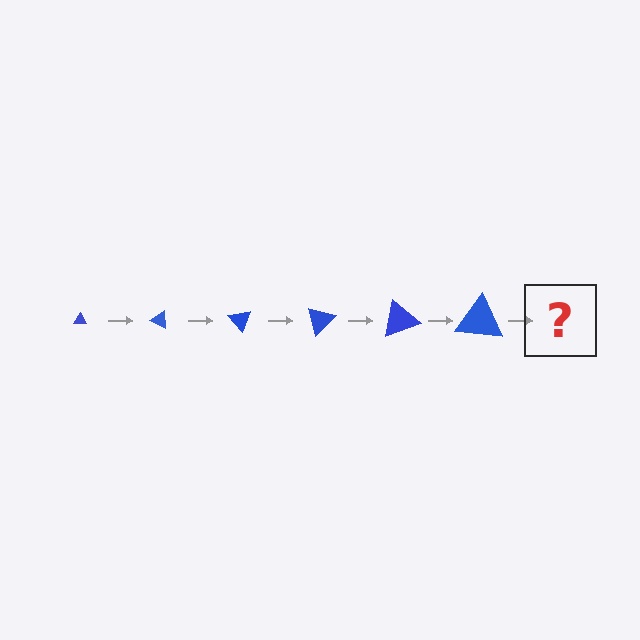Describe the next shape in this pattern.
It should be a triangle, larger than the previous one and rotated 150 degrees from the start.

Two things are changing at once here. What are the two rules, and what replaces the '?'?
The two rules are that the triangle grows larger each step and it rotates 25 degrees each step. The '?' should be a triangle, larger than the previous one and rotated 150 degrees from the start.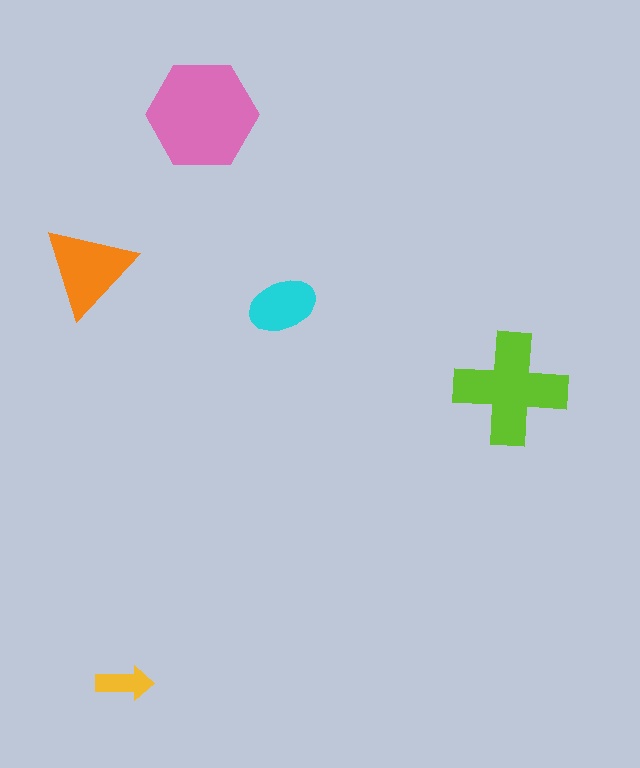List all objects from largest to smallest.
The pink hexagon, the lime cross, the orange triangle, the cyan ellipse, the yellow arrow.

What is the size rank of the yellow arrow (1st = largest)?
5th.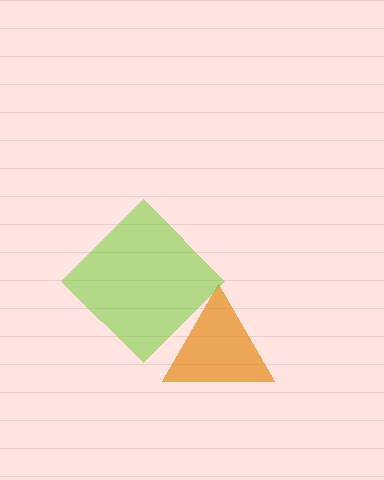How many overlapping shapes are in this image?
There are 2 overlapping shapes in the image.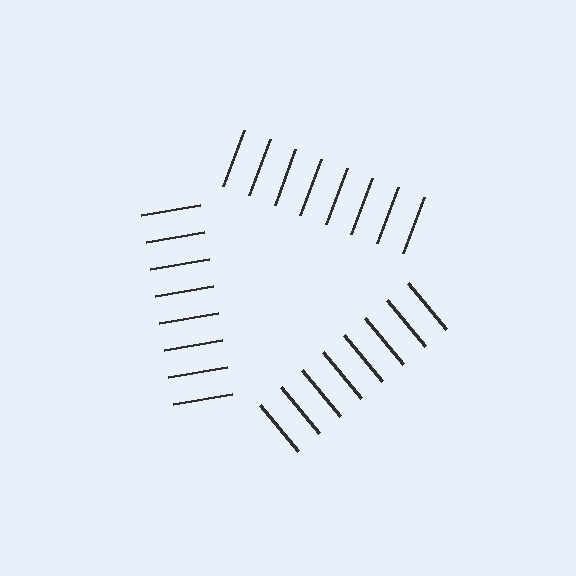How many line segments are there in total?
24 — 8 along each of the 3 edges.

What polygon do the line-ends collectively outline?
An illusory triangle — the line segments terminate on its edges but no continuous stroke is drawn.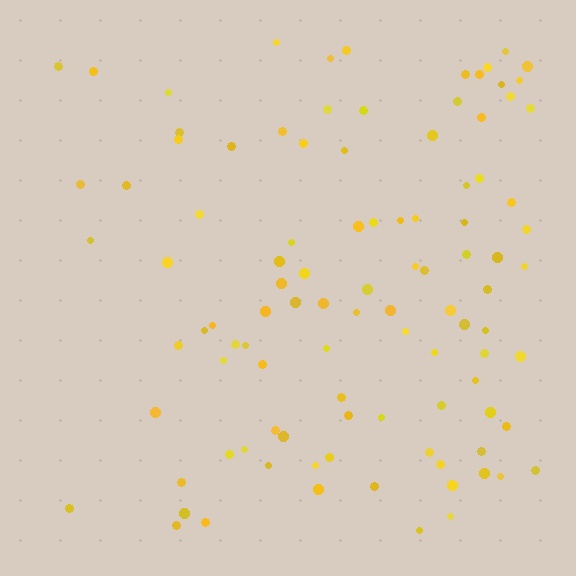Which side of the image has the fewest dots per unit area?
The left.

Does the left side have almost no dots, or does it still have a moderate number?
Still a moderate number, just noticeably fewer than the right.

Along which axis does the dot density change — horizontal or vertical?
Horizontal.